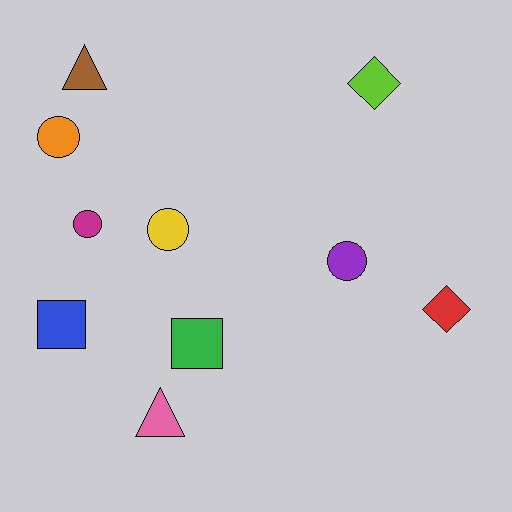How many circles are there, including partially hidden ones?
There are 4 circles.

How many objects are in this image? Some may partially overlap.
There are 10 objects.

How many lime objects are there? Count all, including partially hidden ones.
There is 1 lime object.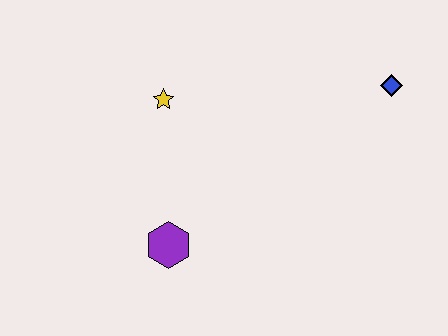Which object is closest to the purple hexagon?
The yellow star is closest to the purple hexagon.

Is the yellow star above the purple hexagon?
Yes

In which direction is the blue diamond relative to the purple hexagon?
The blue diamond is to the right of the purple hexagon.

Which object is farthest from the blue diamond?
The purple hexagon is farthest from the blue diamond.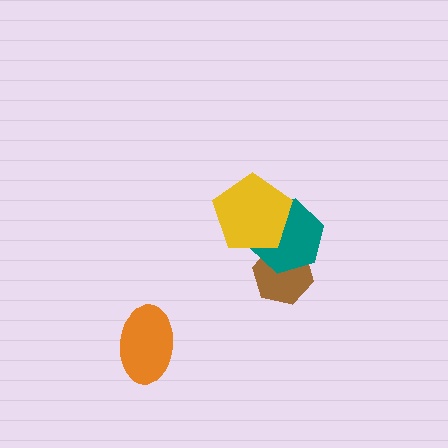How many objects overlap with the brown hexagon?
1 object overlaps with the brown hexagon.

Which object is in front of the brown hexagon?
The teal hexagon is in front of the brown hexagon.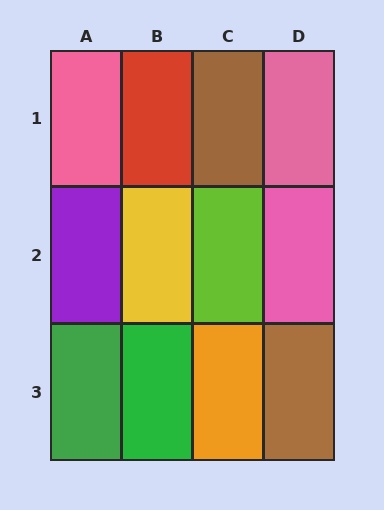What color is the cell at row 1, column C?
Brown.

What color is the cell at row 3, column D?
Brown.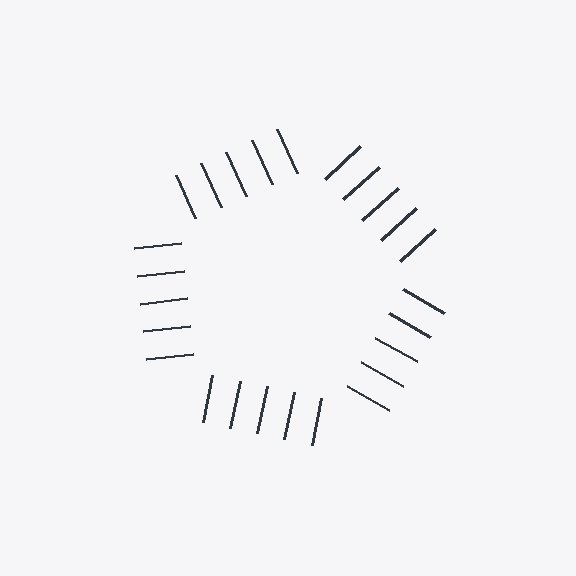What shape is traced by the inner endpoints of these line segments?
An illusory pentagon — the line segments terminate on its edges but no continuous stroke is drawn.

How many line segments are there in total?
25 — 5 along each of the 5 edges.